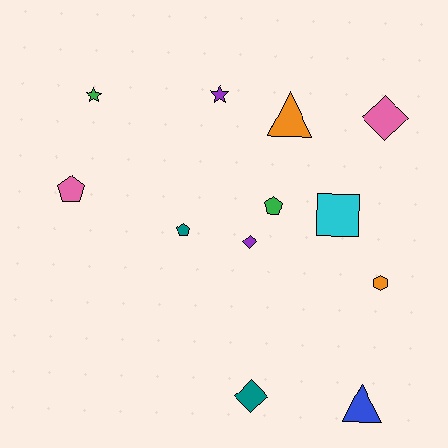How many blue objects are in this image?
There is 1 blue object.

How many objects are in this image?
There are 12 objects.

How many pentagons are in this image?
There are 3 pentagons.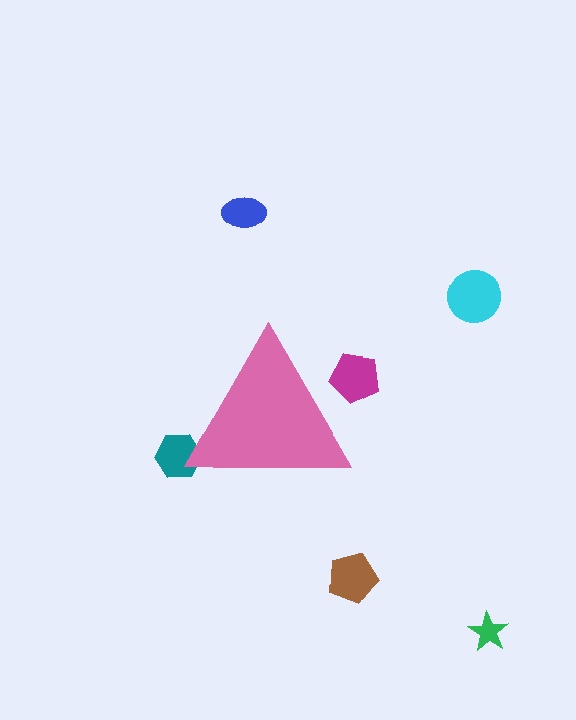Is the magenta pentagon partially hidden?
Yes, the magenta pentagon is partially hidden behind the pink triangle.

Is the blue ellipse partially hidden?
No, the blue ellipse is fully visible.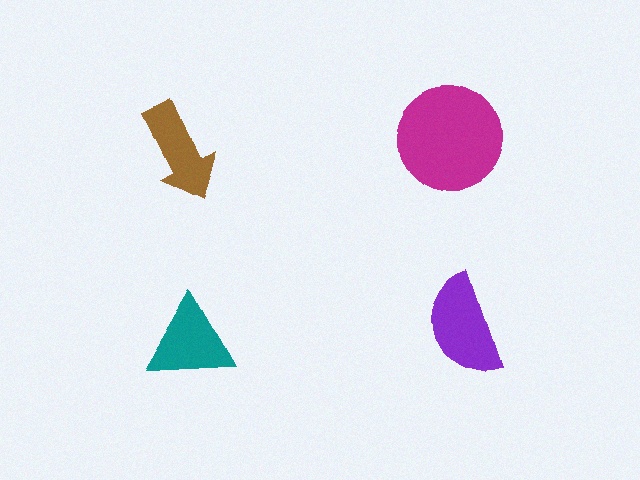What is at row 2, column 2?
A purple semicircle.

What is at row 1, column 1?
A brown arrow.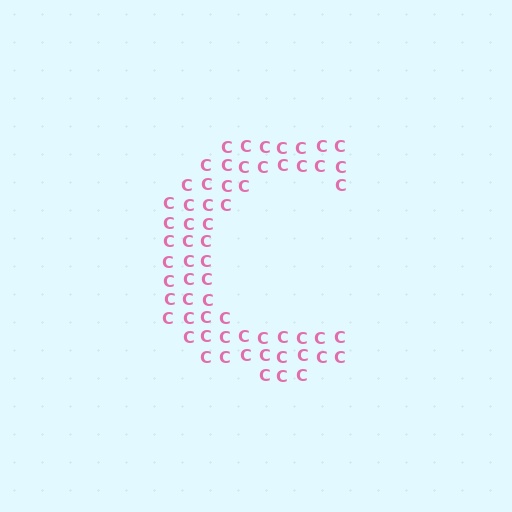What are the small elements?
The small elements are letter C's.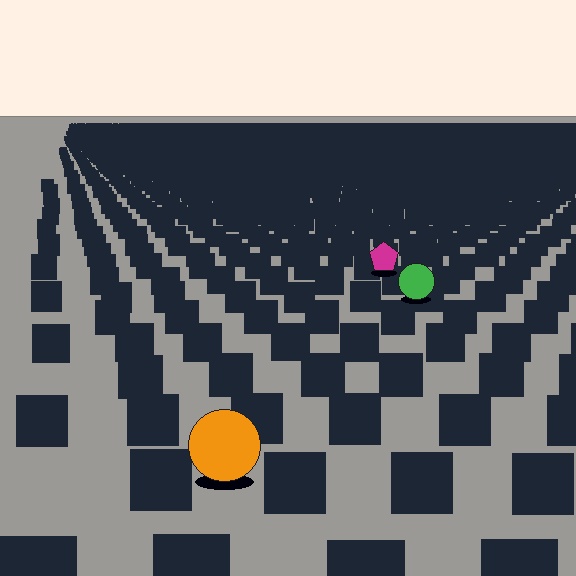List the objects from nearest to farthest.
From nearest to farthest: the orange circle, the green circle, the magenta pentagon.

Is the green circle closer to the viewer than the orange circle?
No. The orange circle is closer — you can tell from the texture gradient: the ground texture is coarser near it.